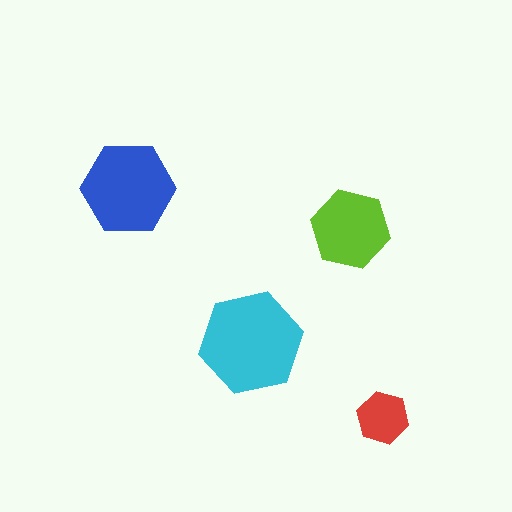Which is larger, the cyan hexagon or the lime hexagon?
The cyan one.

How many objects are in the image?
There are 4 objects in the image.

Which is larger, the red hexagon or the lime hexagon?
The lime one.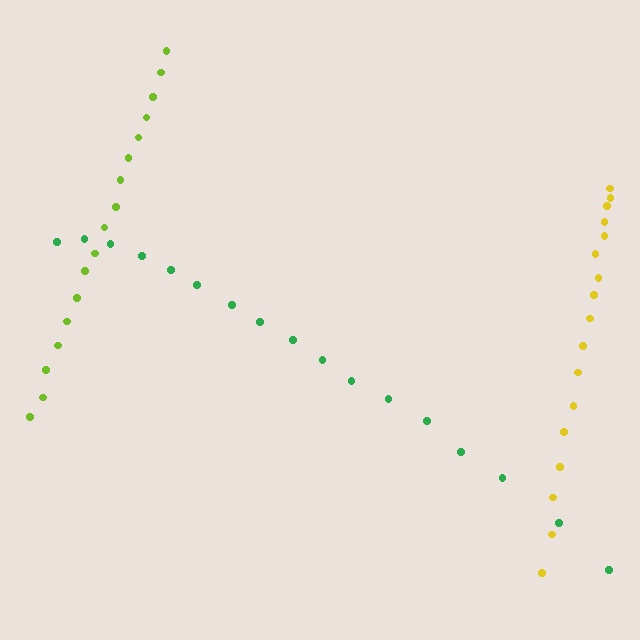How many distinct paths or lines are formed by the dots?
There are 3 distinct paths.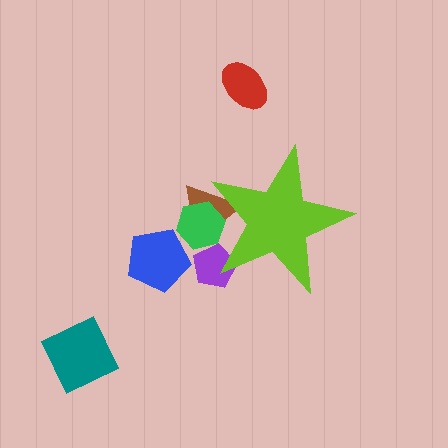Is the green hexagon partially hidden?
Yes, the green hexagon is partially hidden behind the lime star.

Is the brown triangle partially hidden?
Yes, the brown triangle is partially hidden behind the lime star.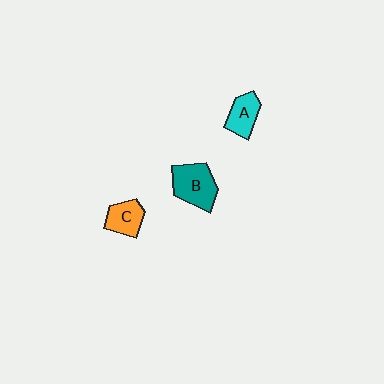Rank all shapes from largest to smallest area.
From largest to smallest: B (teal), C (orange), A (cyan).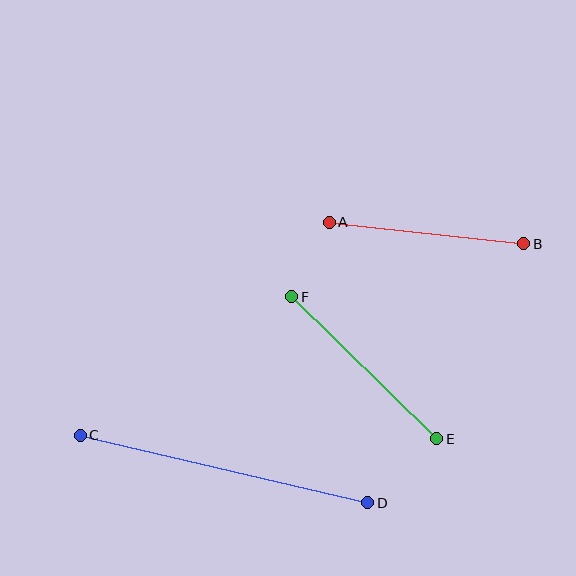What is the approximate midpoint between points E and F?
The midpoint is at approximately (364, 368) pixels.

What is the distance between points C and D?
The distance is approximately 296 pixels.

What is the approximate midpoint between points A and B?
The midpoint is at approximately (427, 233) pixels.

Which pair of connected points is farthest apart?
Points C and D are farthest apart.